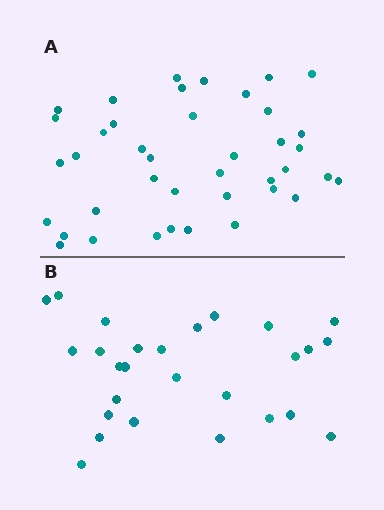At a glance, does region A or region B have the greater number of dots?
Region A (the top region) has more dots.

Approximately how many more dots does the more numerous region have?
Region A has approximately 15 more dots than region B.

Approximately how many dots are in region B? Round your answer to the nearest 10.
About 30 dots. (The exact count is 27, which rounds to 30.)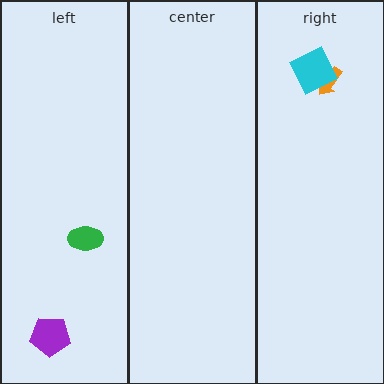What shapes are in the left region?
The green ellipse, the purple pentagon.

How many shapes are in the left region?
2.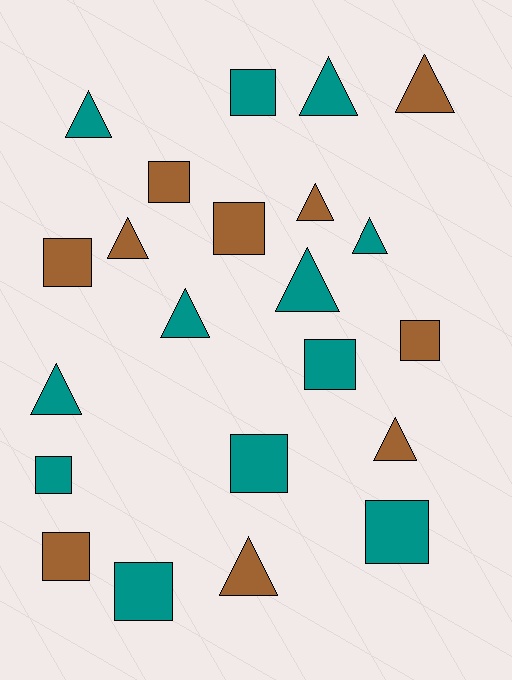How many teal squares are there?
There are 6 teal squares.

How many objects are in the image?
There are 22 objects.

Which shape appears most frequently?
Triangle, with 11 objects.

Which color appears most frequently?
Teal, with 12 objects.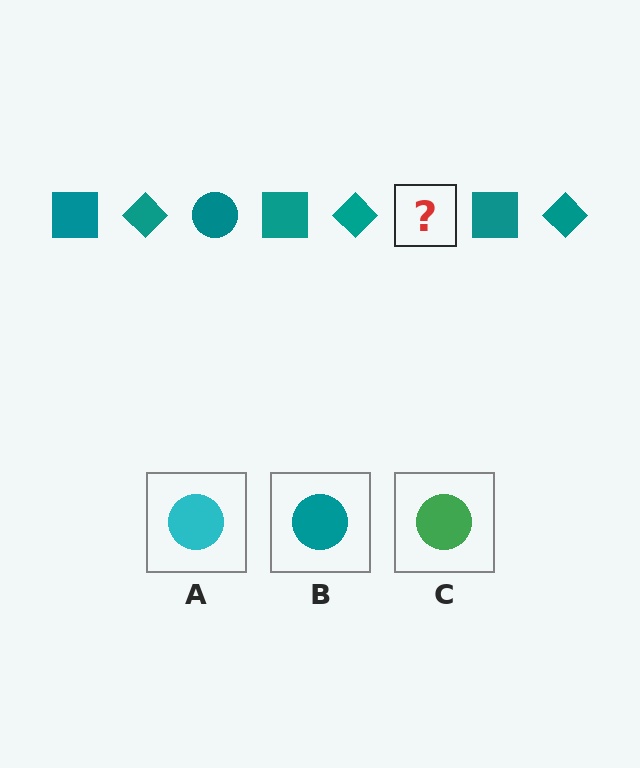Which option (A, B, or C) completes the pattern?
B.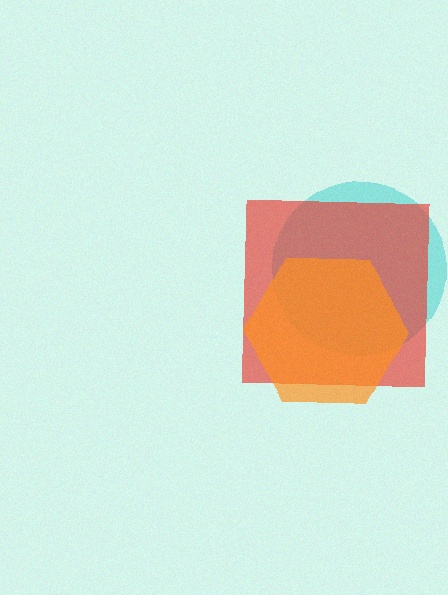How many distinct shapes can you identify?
There are 3 distinct shapes: a cyan circle, a red square, an orange hexagon.